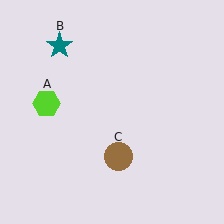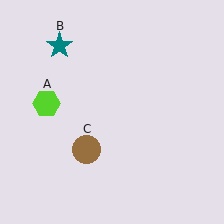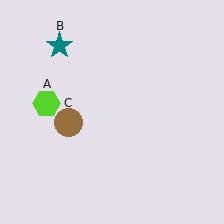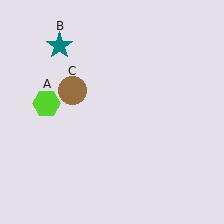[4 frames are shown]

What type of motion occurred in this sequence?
The brown circle (object C) rotated clockwise around the center of the scene.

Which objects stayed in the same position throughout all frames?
Lime hexagon (object A) and teal star (object B) remained stationary.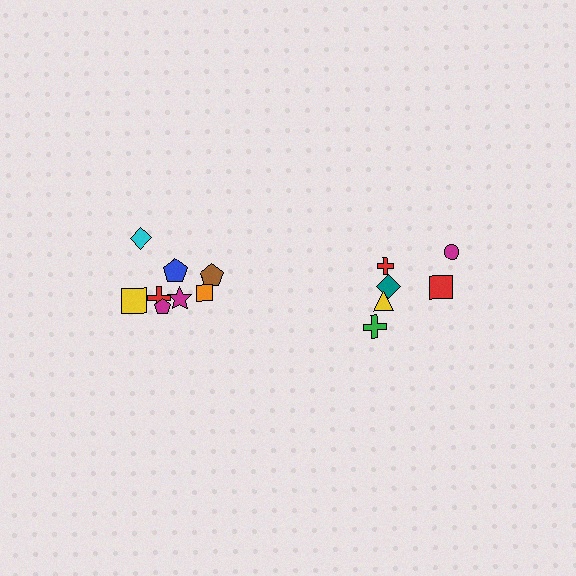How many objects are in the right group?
There are 6 objects.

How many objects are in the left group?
There are 8 objects.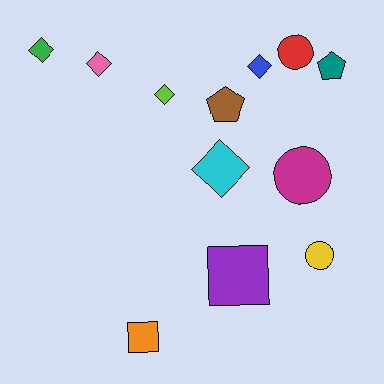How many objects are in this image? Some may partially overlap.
There are 12 objects.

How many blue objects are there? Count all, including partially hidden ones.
There is 1 blue object.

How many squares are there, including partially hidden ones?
There are 2 squares.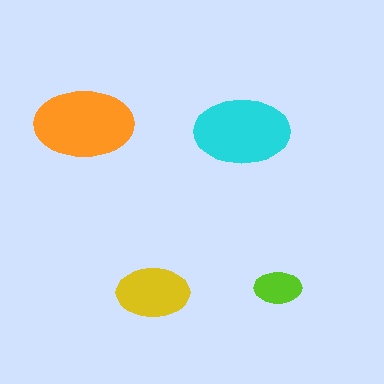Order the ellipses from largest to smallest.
the orange one, the cyan one, the yellow one, the lime one.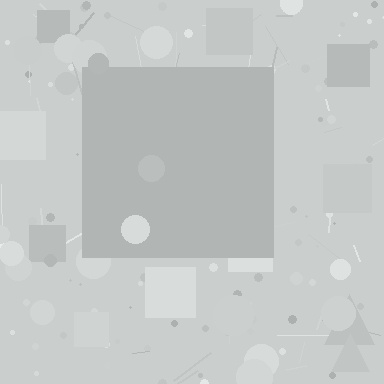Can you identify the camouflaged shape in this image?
The camouflaged shape is a square.